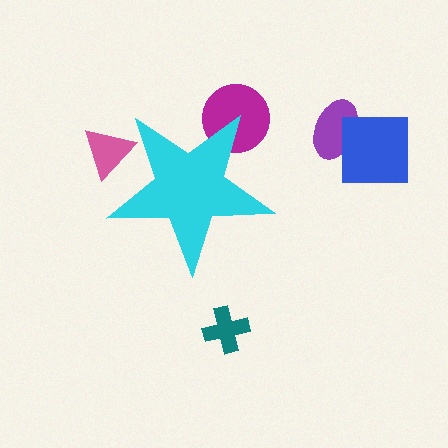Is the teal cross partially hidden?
No, the teal cross is fully visible.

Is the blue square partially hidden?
No, the blue square is fully visible.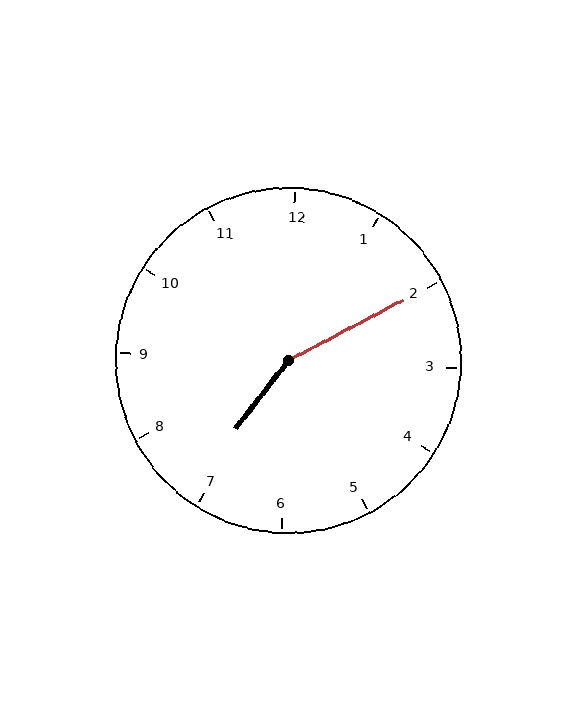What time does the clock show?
7:10.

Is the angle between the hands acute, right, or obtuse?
It is obtuse.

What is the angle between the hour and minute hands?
Approximately 155 degrees.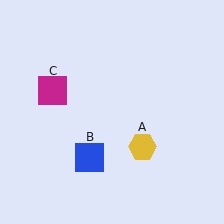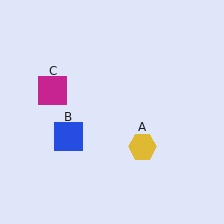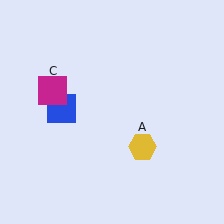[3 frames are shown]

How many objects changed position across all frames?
1 object changed position: blue square (object B).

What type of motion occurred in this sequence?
The blue square (object B) rotated clockwise around the center of the scene.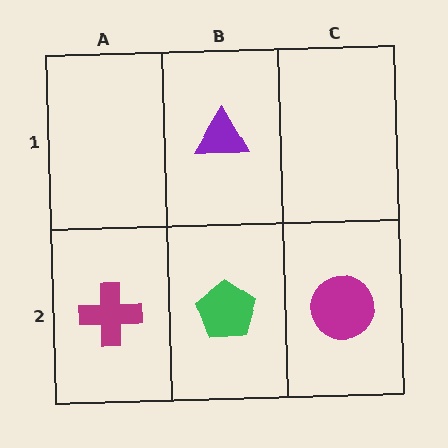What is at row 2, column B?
A green pentagon.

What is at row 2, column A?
A magenta cross.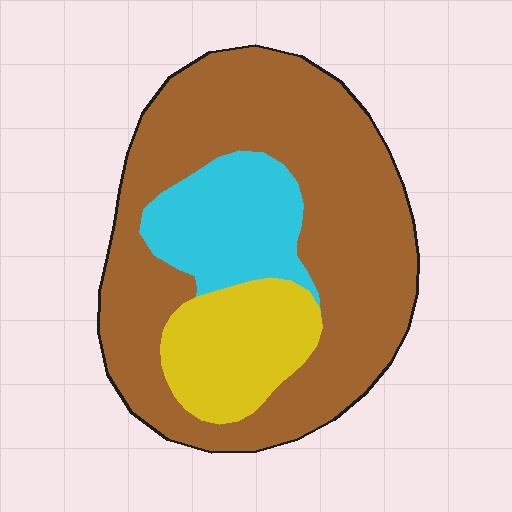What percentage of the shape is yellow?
Yellow covers around 15% of the shape.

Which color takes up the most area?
Brown, at roughly 65%.